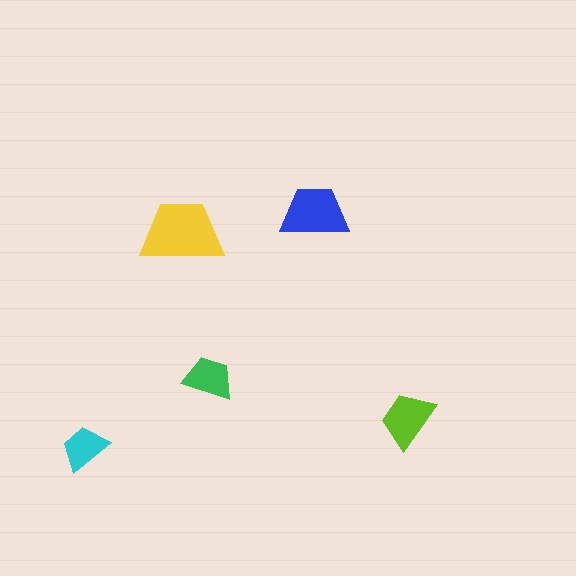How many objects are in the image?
There are 5 objects in the image.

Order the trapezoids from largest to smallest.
the yellow one, the blue one, the lime one, the green one, the cyan one.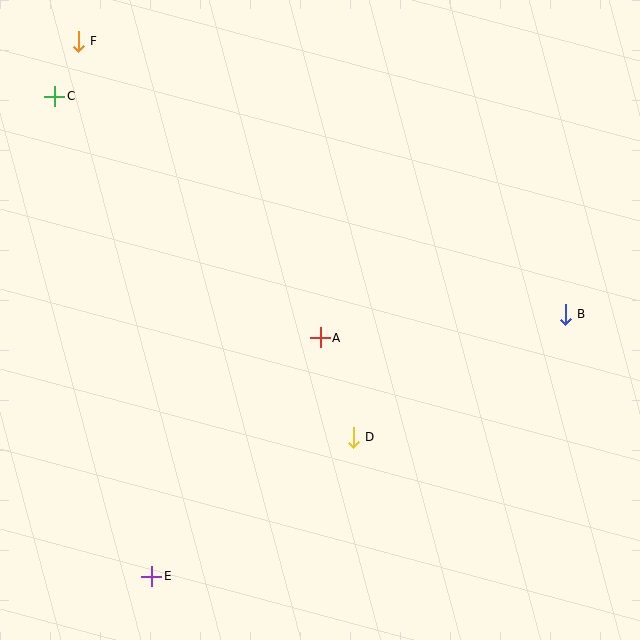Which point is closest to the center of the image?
Point A at (320, 338) is closest to the center.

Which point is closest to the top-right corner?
Point B is closest to the top-right corner.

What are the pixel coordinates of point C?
Point C is at (55, 96).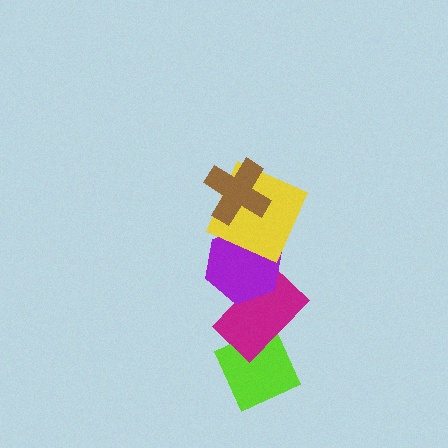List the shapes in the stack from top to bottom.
From top to bottom: the brown cross, the yellow square, the purple hexagon, the magenta rectangle, the lime diamond.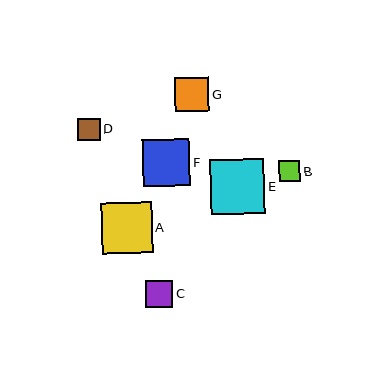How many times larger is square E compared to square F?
Square E is approximately 1.2 times the size of square F.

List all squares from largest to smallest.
From largest to smallest: E, A, F, G, C, D, B.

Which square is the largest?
Square E is the largest with a size of approximately 54 pixels.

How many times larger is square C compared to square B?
Square C is approximately 1.3 times the size of square B.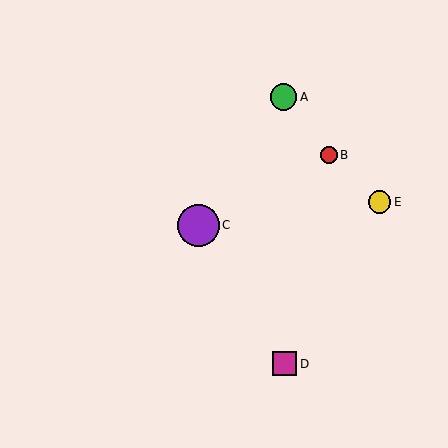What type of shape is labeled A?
Shape A is a green circle.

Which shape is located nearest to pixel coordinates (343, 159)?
The red circle (labeled B) at (329, 155) is nearest to that location.